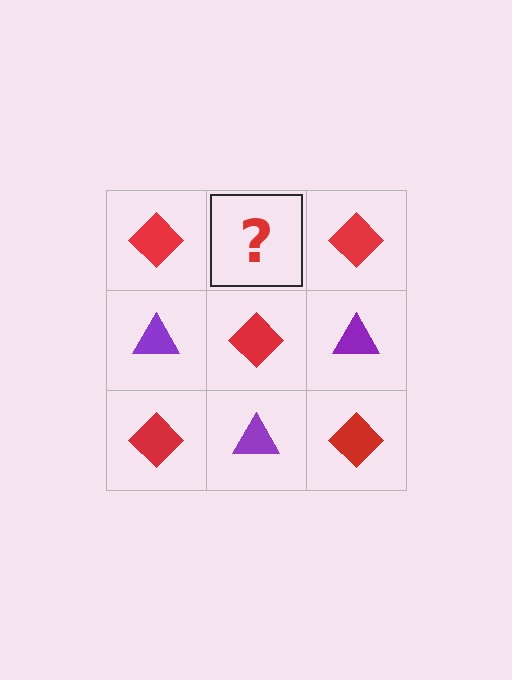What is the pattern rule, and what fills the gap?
The rule is that it alternates red diamond and purple triangle in a checkerboard pattern. The gap should be filled with a purple triangle.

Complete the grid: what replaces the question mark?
The question mark should be replaced with a purple triangle.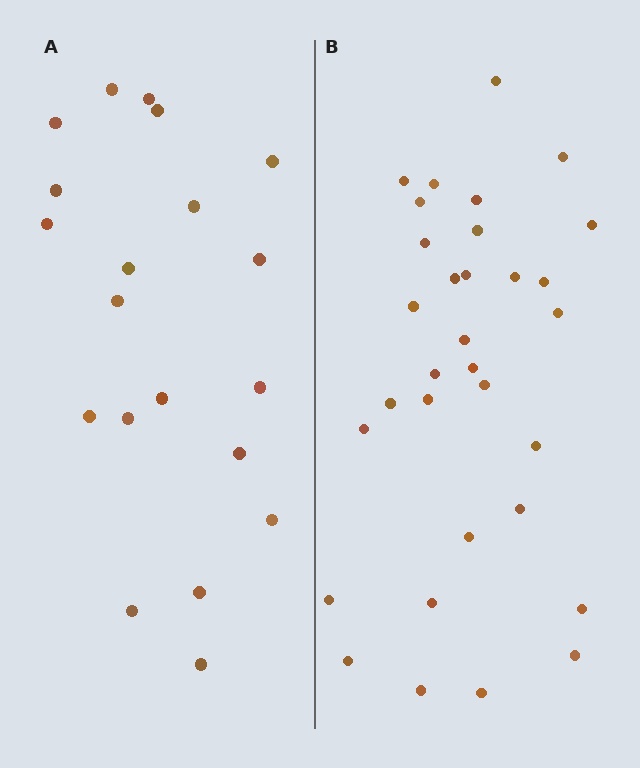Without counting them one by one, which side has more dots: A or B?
Region B (the right region) has more dots.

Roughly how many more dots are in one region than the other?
Region B has roughly 12 or so more dots than region A.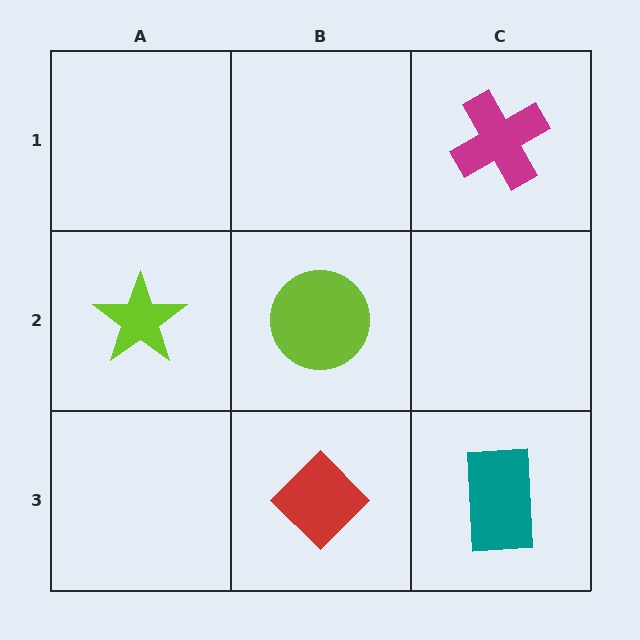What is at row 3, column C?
A teal rectangle.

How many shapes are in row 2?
2 shapes.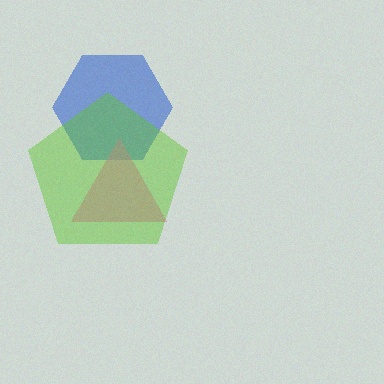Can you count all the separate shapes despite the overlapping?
Yes, there are 3 separate shapes.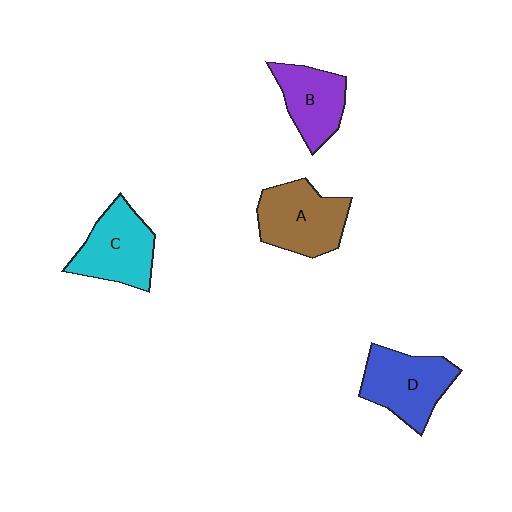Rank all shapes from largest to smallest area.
From largest to smallest: A (brown), D (blue), C (cyan), B (purple).